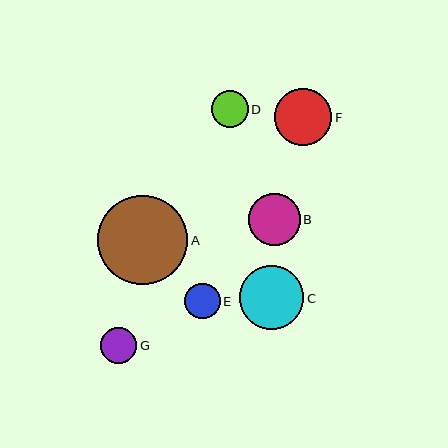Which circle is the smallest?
Circle E is the smallest with a size of approximately 36 pixels.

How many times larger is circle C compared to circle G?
Circle C is approximately 1.7 times the size of circle G.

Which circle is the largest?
Circle A is the largest with a size of approximately 90 pixels.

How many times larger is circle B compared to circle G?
Circle B is approximately 1.4 times the size of circle G.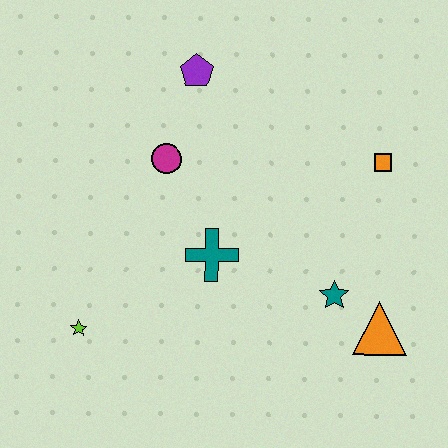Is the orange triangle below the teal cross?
Yes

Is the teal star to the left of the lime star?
No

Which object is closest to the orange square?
The teal star is closest to the orange square.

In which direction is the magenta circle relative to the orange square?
The magenta circle is to the left of the orange square.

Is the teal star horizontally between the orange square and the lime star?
Yes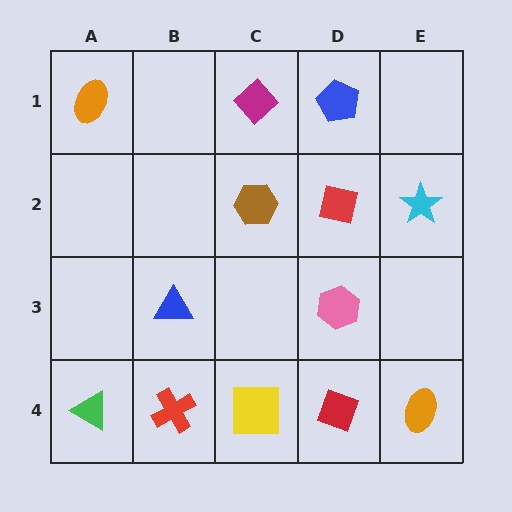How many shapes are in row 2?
3 shapes.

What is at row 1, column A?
An orange ellipse.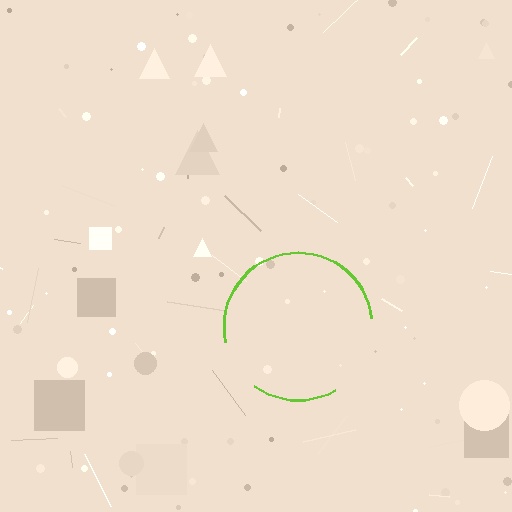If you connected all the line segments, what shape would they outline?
They would outline a circle.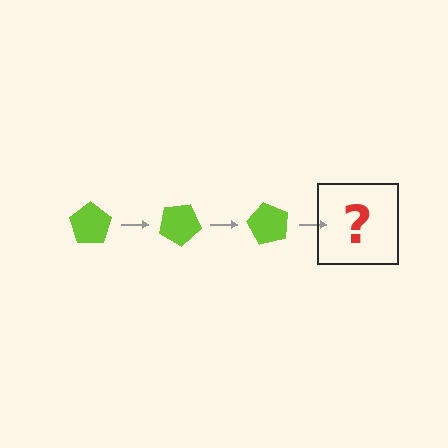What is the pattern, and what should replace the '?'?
The pattern is that the pentagon rotates 30 degrees each step. The '?' should be a lime pentagon rotated 90 degrees.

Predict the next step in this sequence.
The next step is a lime pentagon rotated 90 degrees.